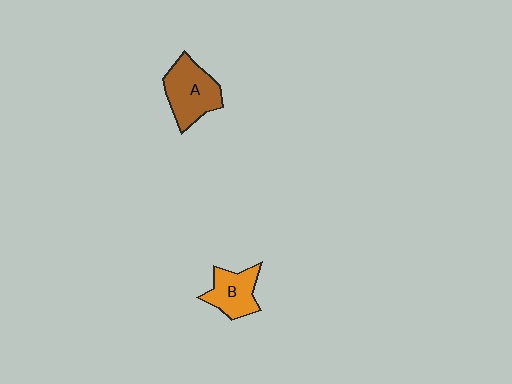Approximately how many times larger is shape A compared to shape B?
Approximately 1.4 times.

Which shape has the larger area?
Shape A (brown).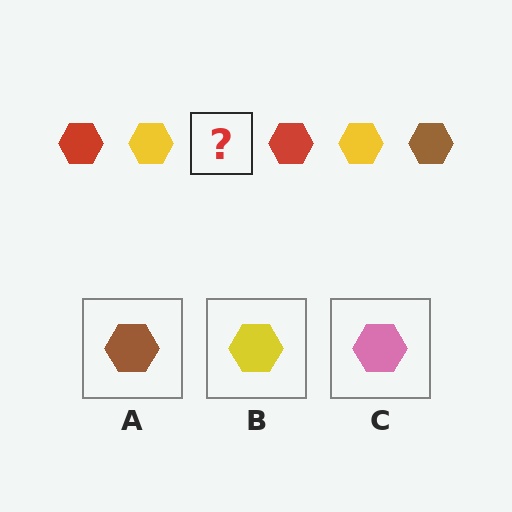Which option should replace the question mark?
Option A.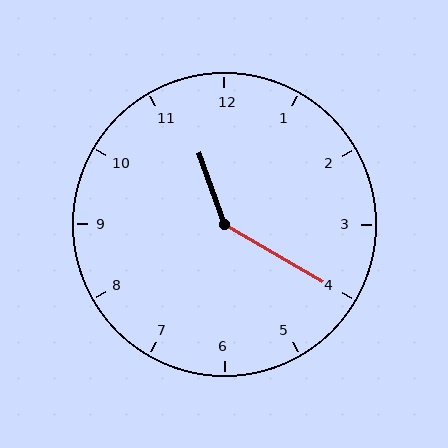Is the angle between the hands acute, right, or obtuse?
It is obtuse.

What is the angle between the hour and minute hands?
Approximately 140 degrees.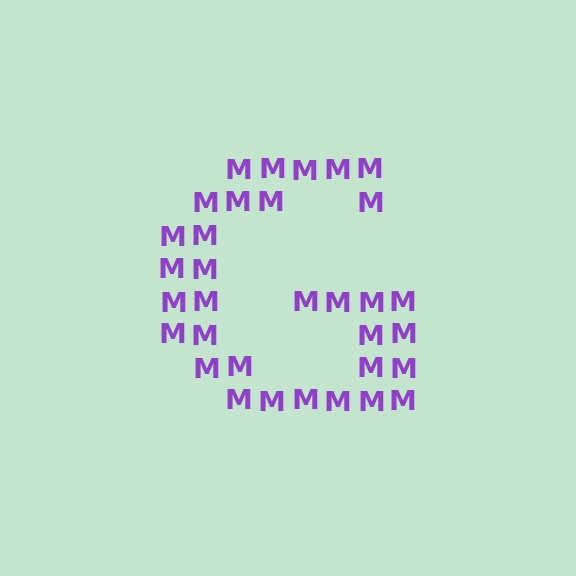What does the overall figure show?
The overall figure shows the letter G.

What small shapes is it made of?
It is made of small letter M's.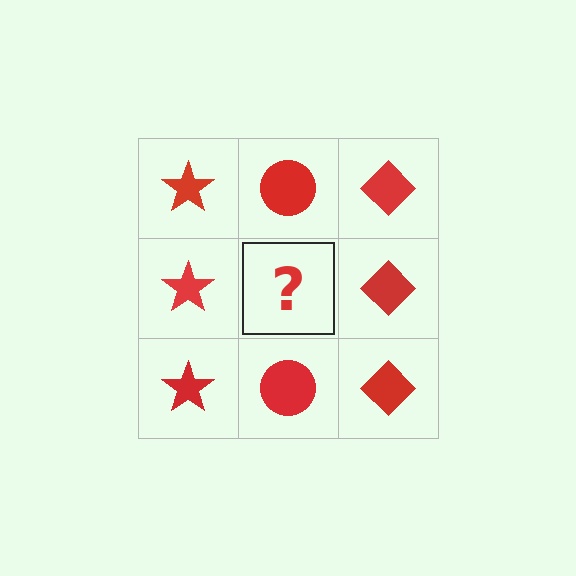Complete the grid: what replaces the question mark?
The question mark should be replaced with a red circle.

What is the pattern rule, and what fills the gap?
The rule is that each column has a consistent shape. The gap should be filled with a red circle.